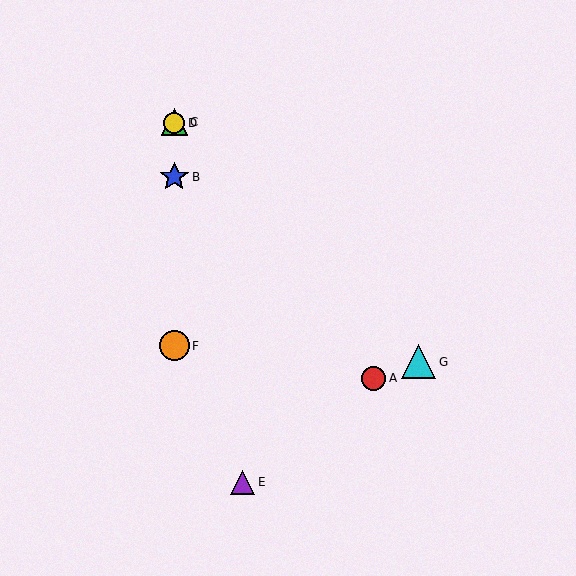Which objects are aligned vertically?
Objects B, C, D, F are aligned vertically.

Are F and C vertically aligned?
Yes, both are at x≈174.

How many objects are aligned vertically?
4 objects (B, C, D, F) are aligned vertically.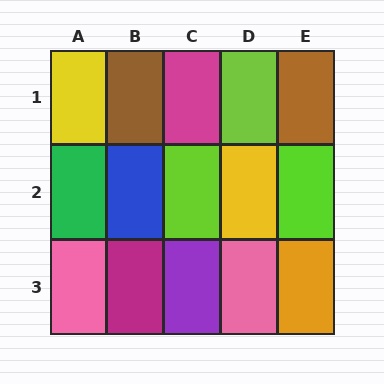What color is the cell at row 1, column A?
Yellow.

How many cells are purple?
1 cell is purple.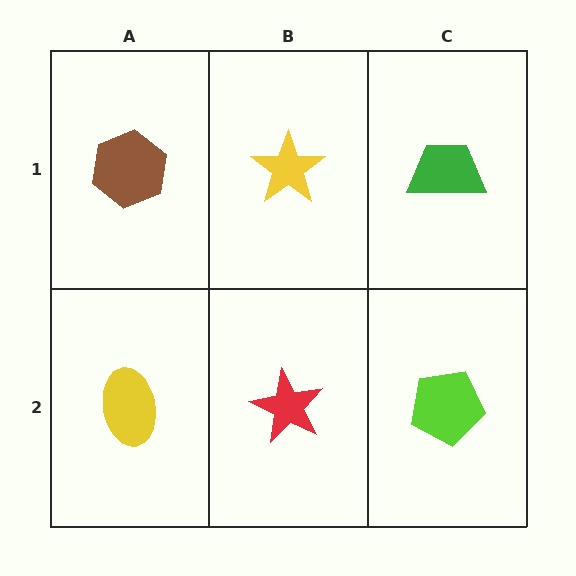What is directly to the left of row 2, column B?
A yellow ellipse.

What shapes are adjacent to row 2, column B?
A yellow star (row 1, column B), a yellow ellipse (row 2, column A), a lime pentagon (row 2, column C).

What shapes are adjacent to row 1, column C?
A lime pentagon (row 2, column C), a yellow star (row 1, column B).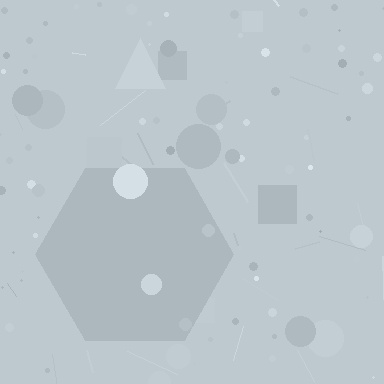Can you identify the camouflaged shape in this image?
The camouflaged shape is a hexagon.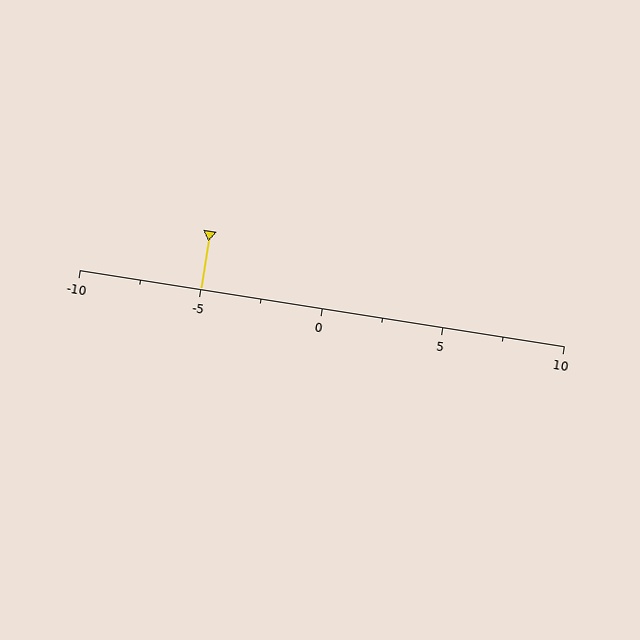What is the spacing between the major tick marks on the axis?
The major ticks are spaced 5 apart.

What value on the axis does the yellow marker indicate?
The marker indicates approximately -5.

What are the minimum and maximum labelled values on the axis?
The axis runs from -10 to 10.